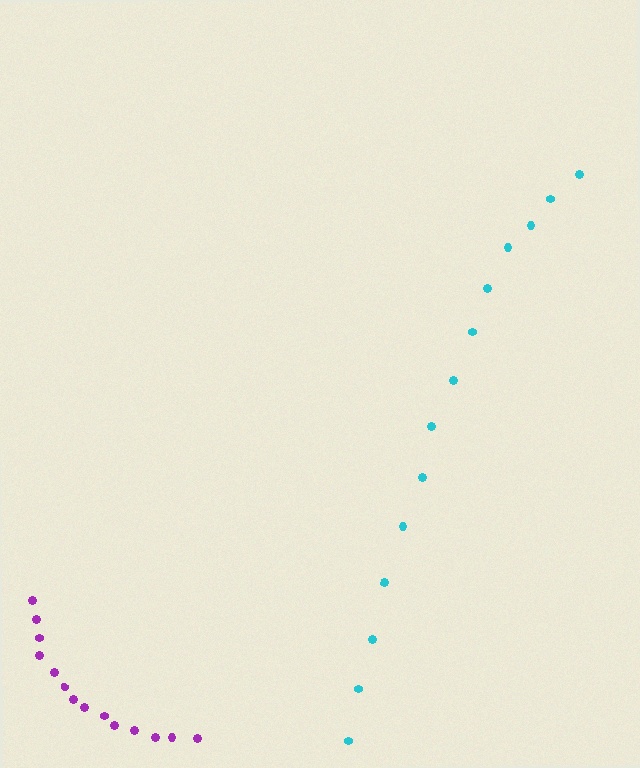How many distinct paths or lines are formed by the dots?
There are 2 distinct paths.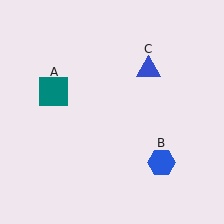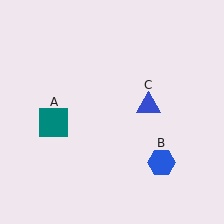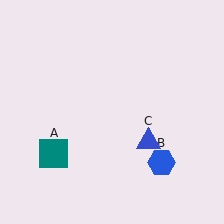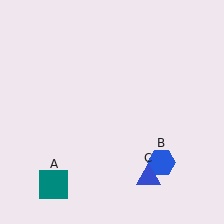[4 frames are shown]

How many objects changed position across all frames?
2 objects changed position: teal square (object A), blue triangle (object C).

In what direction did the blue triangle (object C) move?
The blue triangle (object C) moved down.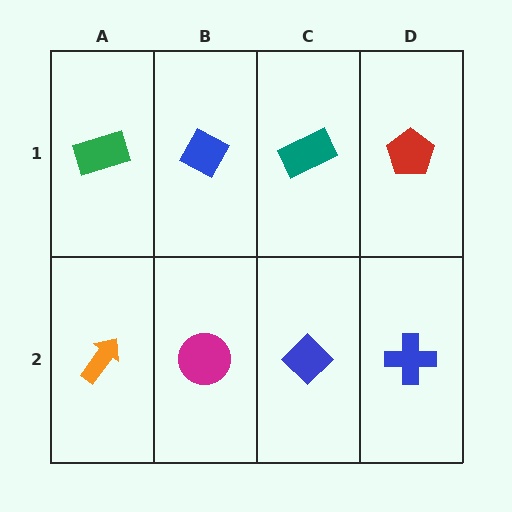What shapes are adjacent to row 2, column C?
A teal rectangle (row 1, column C), a magenta circle (row 2, column B), a blue cross (row 2, column D).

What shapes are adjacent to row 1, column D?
A blue cross (row 2, column D), a teal rectangle (row 1, column C).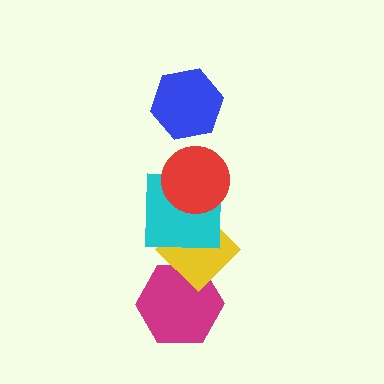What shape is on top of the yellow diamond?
The cyan square is on top of the yellow diamond.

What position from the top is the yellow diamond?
The yellow diamond is 4th from the top.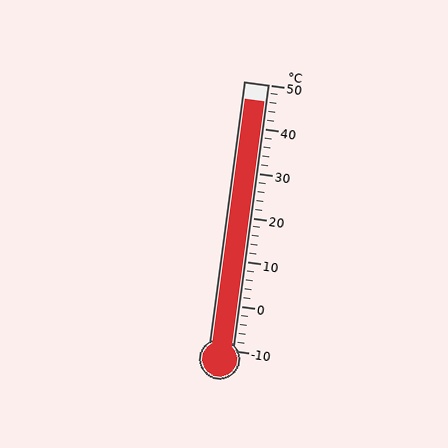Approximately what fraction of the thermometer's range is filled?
The thermometer is filled to approximately 95% of its range.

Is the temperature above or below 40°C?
The temperature is above 40°C.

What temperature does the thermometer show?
The thermometer shows approximately 46°C.